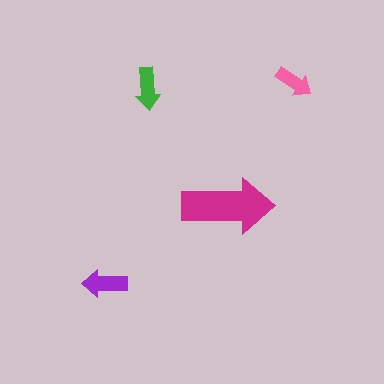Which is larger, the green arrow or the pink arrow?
The green one.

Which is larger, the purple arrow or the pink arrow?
The purple one.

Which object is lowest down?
The purple arrow is bottommost.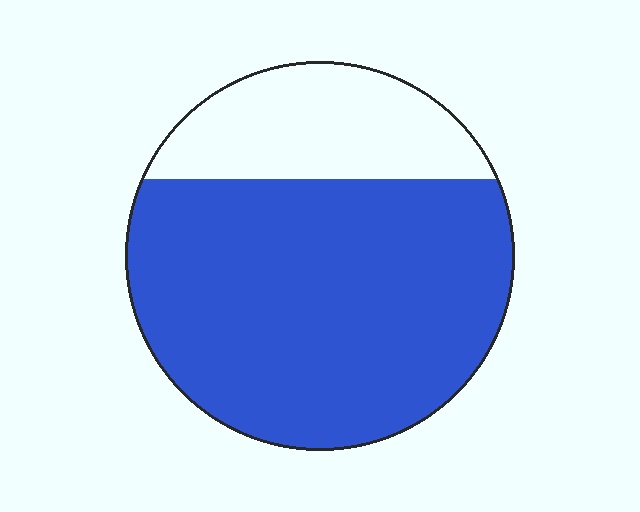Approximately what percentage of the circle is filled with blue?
Approximately 75%.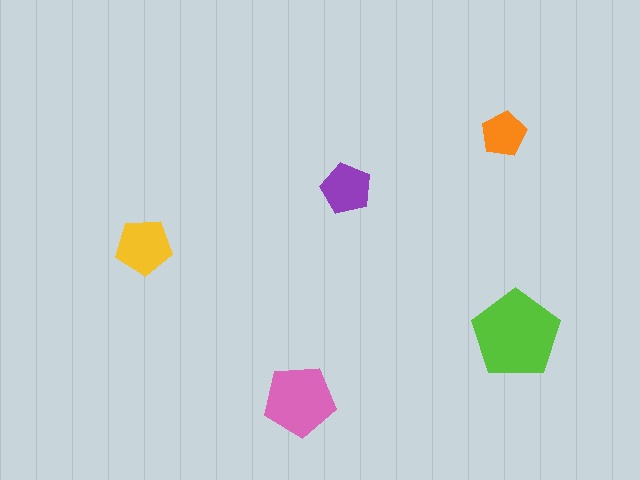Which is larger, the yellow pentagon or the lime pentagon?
The lime one.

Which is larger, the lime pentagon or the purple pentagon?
The lime one.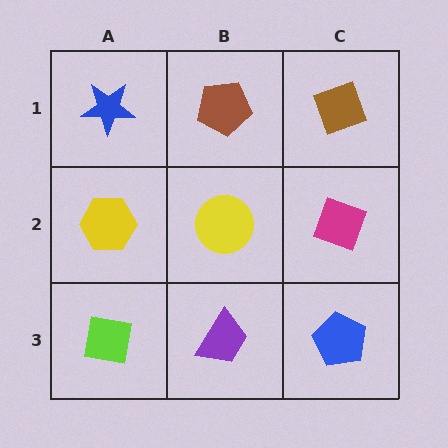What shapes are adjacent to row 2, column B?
A brown pentagon (row 1, column B), a purple trapezoid (row 3, column B), a yellow hexagon (row 2, column A), a magenta diamond (row 2, column C).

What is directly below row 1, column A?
A yellow hexagon.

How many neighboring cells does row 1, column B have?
3.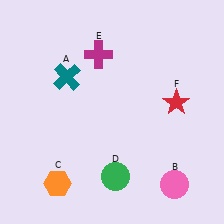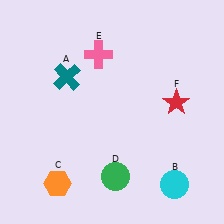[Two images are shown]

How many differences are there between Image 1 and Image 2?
There are 2 differences between the two images.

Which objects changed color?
B changed from pink to cyan. E changed from magenta to pink.